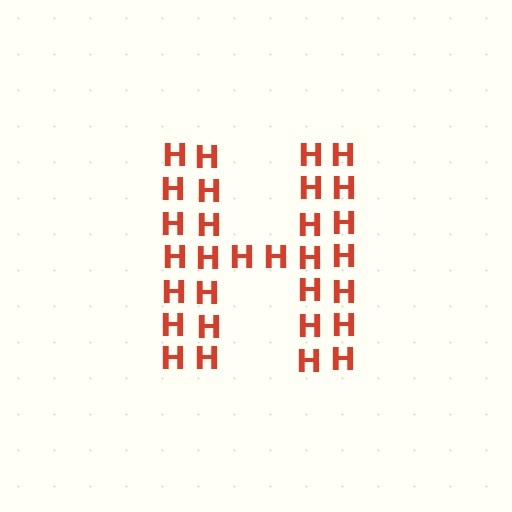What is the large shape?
The large shape is the letter H.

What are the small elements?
The small elements are letter H's.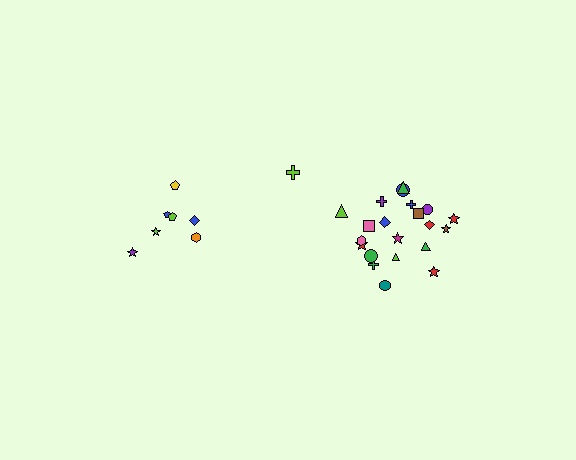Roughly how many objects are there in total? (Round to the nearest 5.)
Roughly 30 objects in total.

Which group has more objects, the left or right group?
The right group.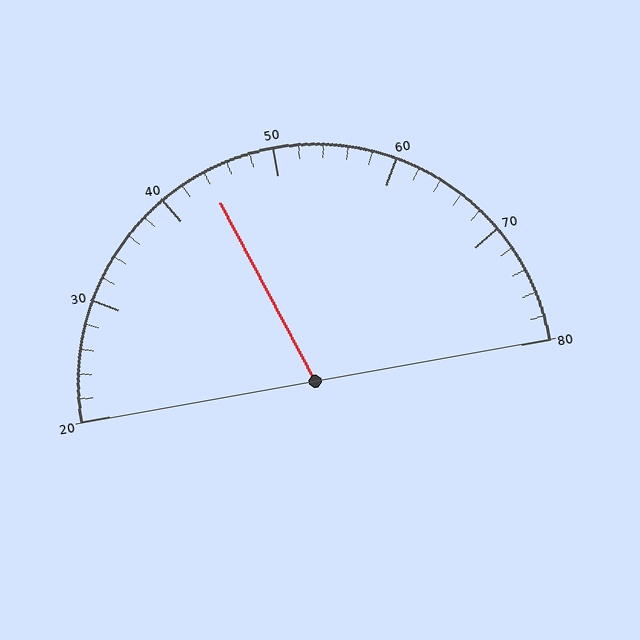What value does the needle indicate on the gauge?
The needle indicates approximately 44.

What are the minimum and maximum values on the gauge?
The gauge ranges from 20 to 80.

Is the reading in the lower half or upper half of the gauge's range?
The reading is in the lower half of the range (20 to 80).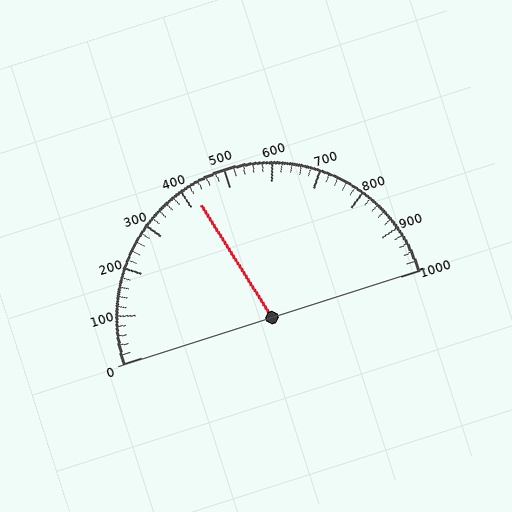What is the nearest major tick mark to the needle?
The nearest major tick mark is 400.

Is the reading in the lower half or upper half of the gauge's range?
The reading is in the lower half of the range (0 to 1000).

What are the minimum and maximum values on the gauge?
The gauge ranges from 0 to 1000.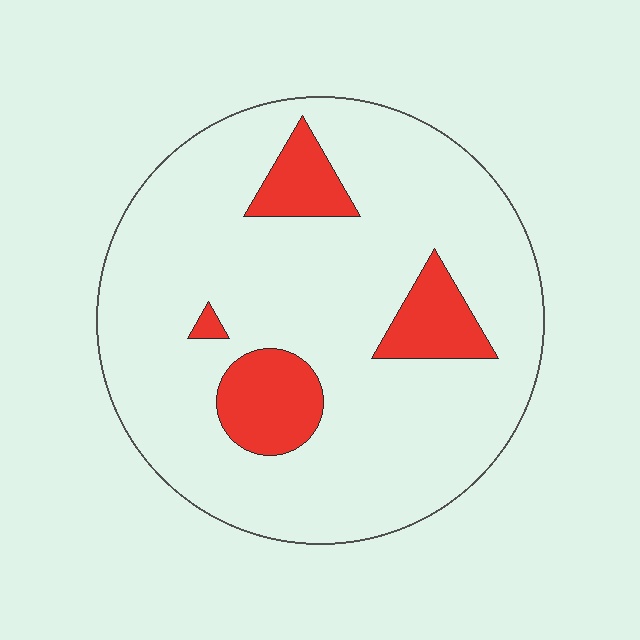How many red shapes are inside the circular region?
4.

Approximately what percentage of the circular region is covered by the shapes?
Approximately 15%.